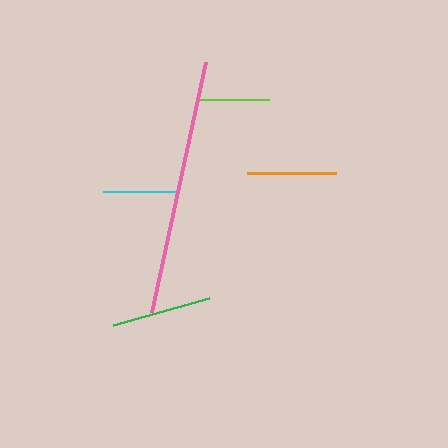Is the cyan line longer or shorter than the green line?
The green line is longer than the cyan line.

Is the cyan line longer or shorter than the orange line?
The orange line is longer than the cyan line.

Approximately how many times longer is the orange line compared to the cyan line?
The orange line is approximately 1.2 times the length of the cyan line.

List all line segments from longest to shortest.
From longest to shortest: pink, green, orange, cyan, lime.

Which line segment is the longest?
The pink line is the longest at approximately 255 pixels.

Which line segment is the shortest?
The lime line is the shortest at approximately 69 pixels.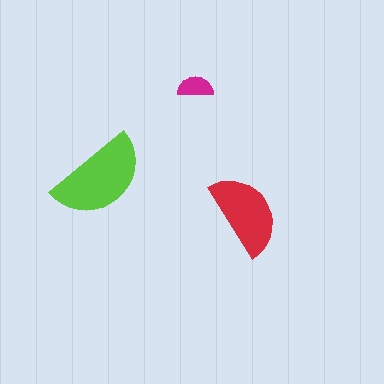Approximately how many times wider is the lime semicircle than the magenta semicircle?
About 2.5 times wider.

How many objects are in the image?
There are 3 objects in the image.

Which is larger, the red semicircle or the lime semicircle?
The lime one.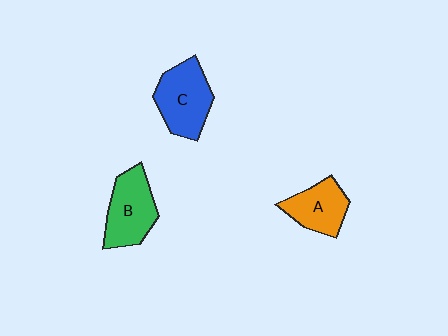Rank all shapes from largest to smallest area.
From largest to smallest: C (blue), B (green), A (orange).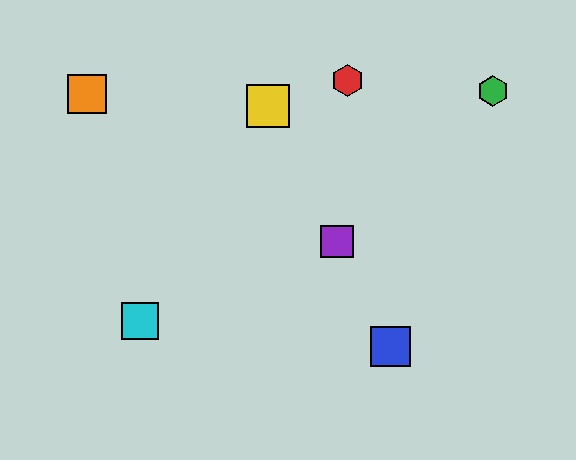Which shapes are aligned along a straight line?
The blue square, the yellow square, the purple square are aligned along a straight line.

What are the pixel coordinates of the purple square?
The purple square is at (337, 241).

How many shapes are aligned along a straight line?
3 shapes (the blue square, the yellow square, the purple square) are aligned along a straight line.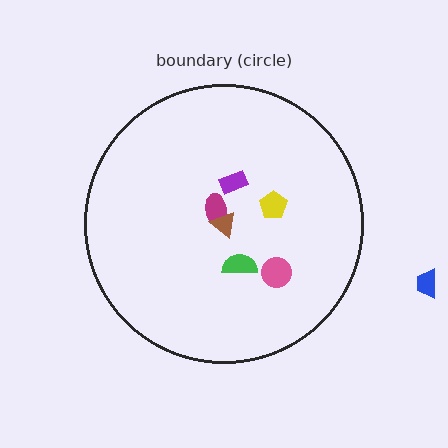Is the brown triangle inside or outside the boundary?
Inside.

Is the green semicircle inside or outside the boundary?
Inside.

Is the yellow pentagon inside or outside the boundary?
Inside.